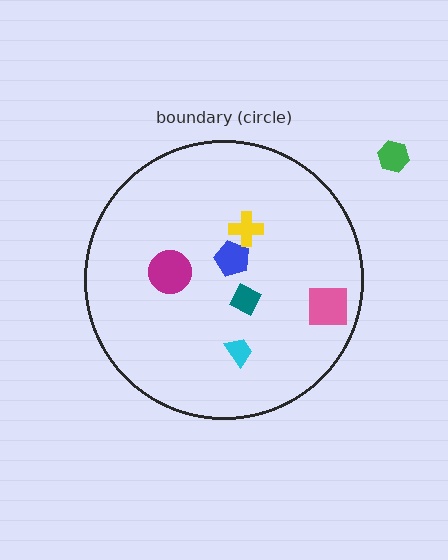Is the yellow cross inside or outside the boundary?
Inside.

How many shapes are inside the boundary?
6 inside, 1 outside.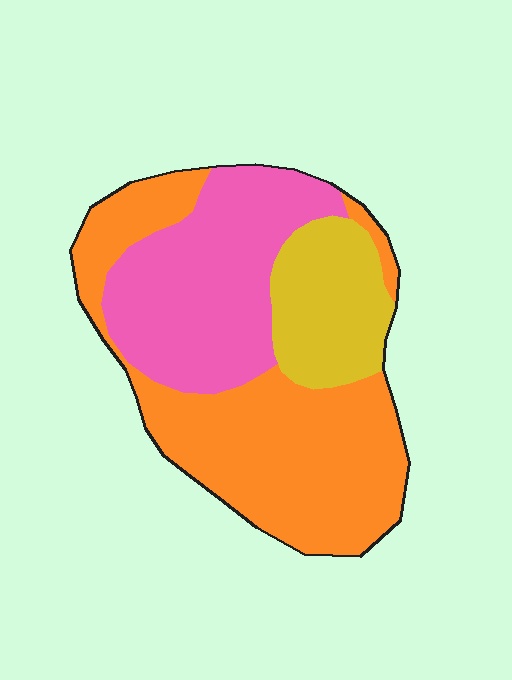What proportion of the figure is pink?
Pink covers around 35% of the figure.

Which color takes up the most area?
Orange, at roughly 50%.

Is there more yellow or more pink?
Pink.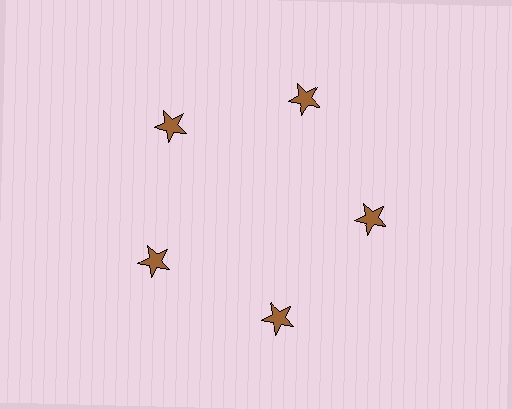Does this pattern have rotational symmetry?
Yes, this pattern has 5-fold rotational symmetry. It looks the same after rotating 72 degrees around the center.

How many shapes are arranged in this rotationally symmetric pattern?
There are 5 shapes, arranged in 5 groups of 1.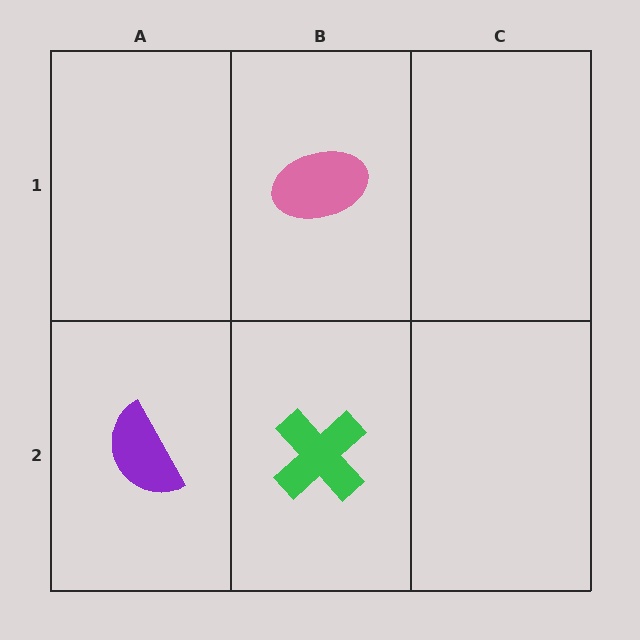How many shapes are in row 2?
2 shapes.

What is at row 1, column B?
A pink ellipse.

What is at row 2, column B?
A green cross.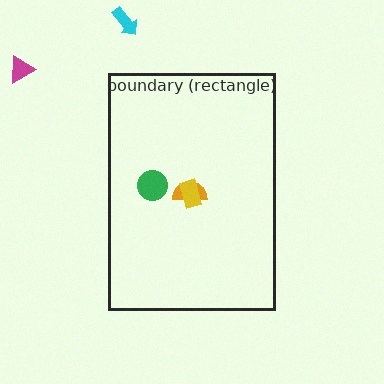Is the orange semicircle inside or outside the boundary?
Inside.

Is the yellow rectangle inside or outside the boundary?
Inside.